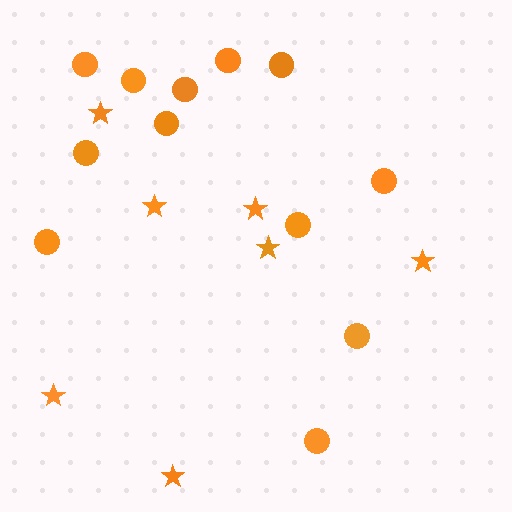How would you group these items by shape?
There are 2 groups: one group of circles (12) and one group of stars (7).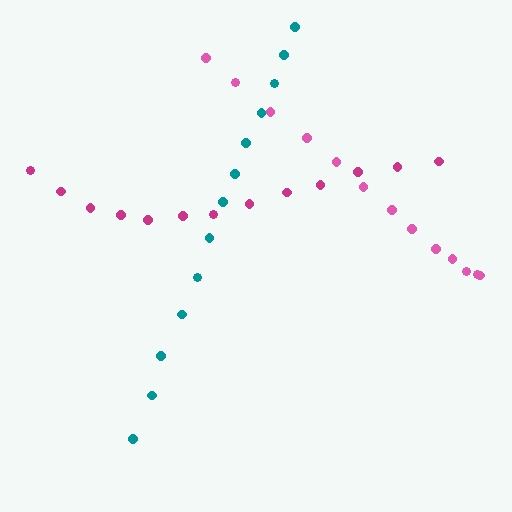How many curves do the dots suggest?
There are 3 distinct paths.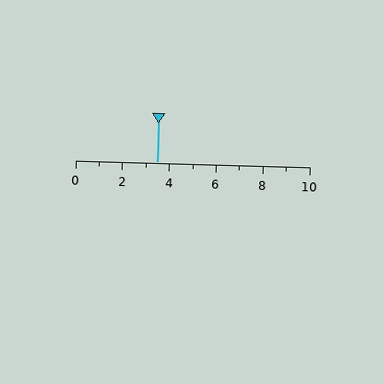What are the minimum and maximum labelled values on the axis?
The axis runs from 0 to 10.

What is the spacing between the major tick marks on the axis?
The major ticks are spaced 2 apart.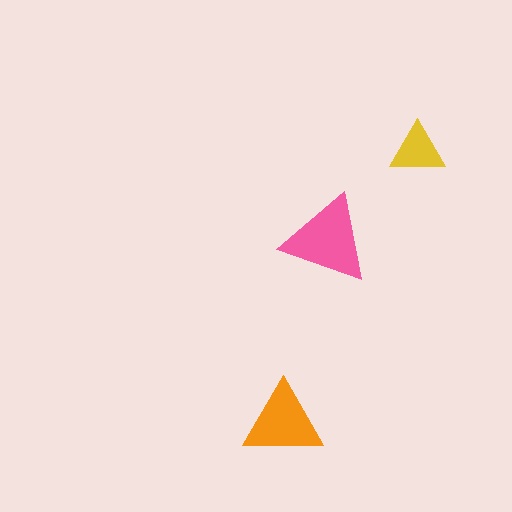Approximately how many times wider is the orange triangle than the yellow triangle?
About 1.5 times wider.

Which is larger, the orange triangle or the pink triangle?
The pink one.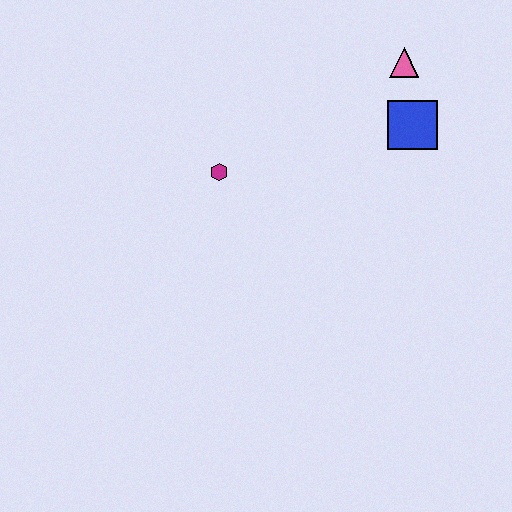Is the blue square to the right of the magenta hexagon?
Yes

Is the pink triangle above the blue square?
Yes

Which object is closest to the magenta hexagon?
The blue square is closest to the magenta hexagon.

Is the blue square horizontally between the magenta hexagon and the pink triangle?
No